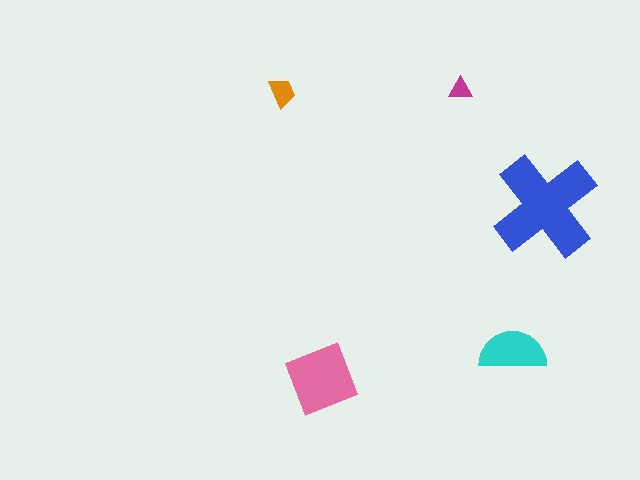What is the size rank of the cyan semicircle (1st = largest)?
3rd.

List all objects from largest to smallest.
The blue cross, the pink square, the cyan semicircle, the orange trapezoid, the magenta triangle.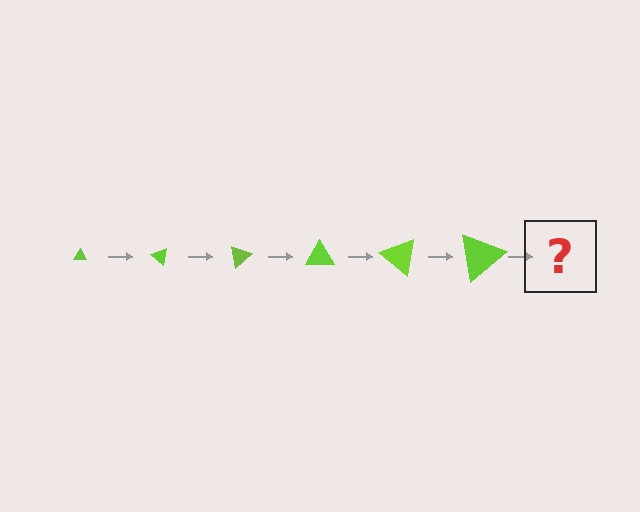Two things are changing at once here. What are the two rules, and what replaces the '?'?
The two rules are that the triangle grows larger each step and it rotates 40 degrees each step. The '?' should be a triangle, larger than the previous one and rotated 240 degrees from the start.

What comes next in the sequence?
The next element should be a triangle, larger than the previous one and rotated 240 degrees from the start.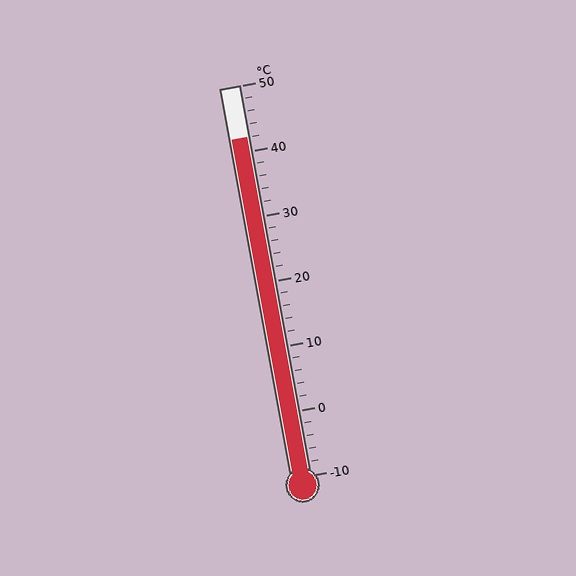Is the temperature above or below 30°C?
The temperature is above 30°C.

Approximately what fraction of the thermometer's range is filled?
The thermometer is filled to approximately 85% of its range.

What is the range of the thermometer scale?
The thermometer scale ranges from -10°C to 50°C.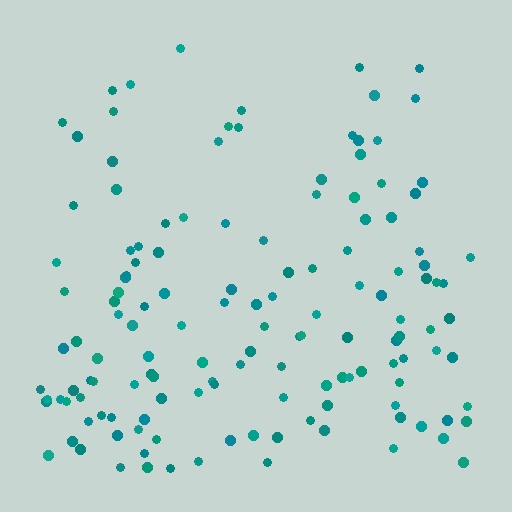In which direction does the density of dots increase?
From top to bottom, with the bottom side densest.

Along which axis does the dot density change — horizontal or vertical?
Vertical.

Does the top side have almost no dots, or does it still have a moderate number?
Still a moderate number, just noticeably fewer than the bottom.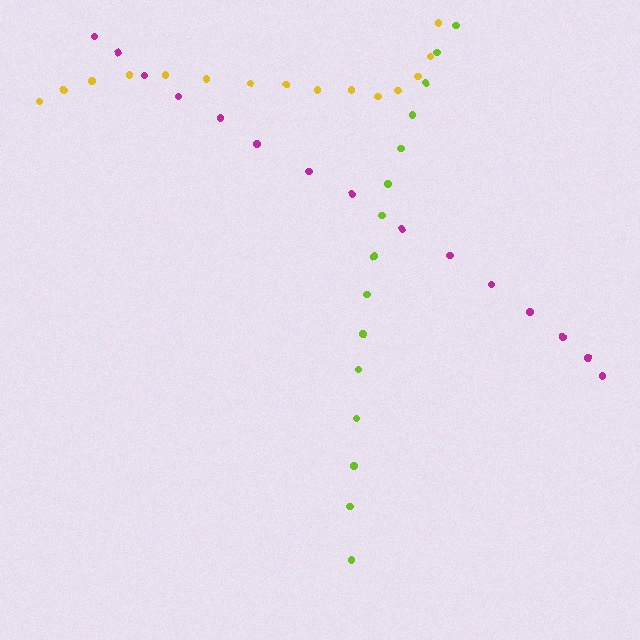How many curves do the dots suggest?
There are 3 distinct paths.